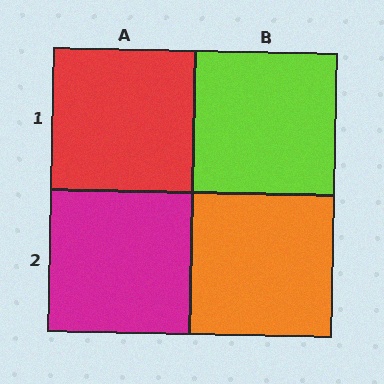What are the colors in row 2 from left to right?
Magenta, orange.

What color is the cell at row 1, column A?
Red.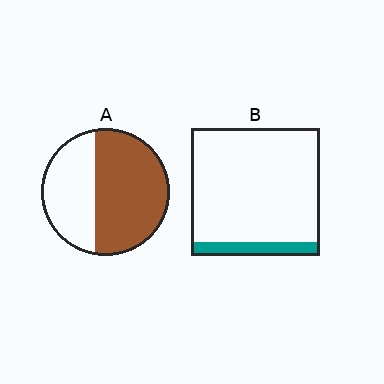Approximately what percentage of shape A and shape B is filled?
A is approximately 60% and B is approximately 10%.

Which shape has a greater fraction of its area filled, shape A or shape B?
Shape A.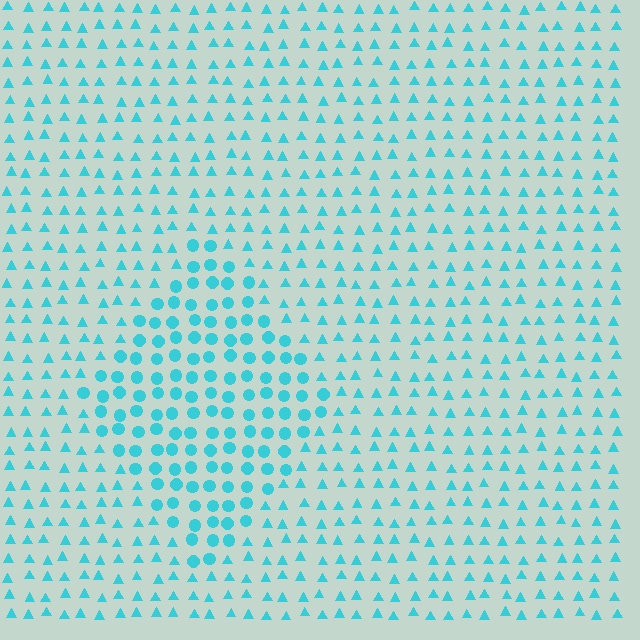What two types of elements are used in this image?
The image uses circles inside the diamond region and triangles outside it.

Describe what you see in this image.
The image is filled with small cyan elements arranged in a uniform grid. A diamond-shaped region contains circles, while the surrounding area contains triangles. The boundary is defined purely by the change in element shape.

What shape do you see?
I see a diamond.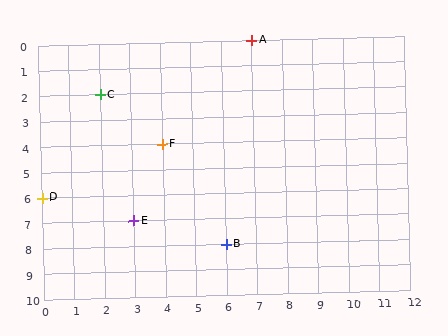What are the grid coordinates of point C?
Point C is at grid coordinates (2, 2).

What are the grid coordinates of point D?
Point D is at grid coordinates (0, 6).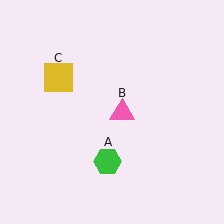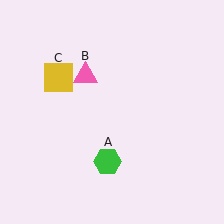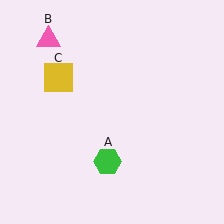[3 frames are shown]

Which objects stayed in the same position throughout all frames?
Green hexagon (object A) and yellow square (object C) remained stationary.